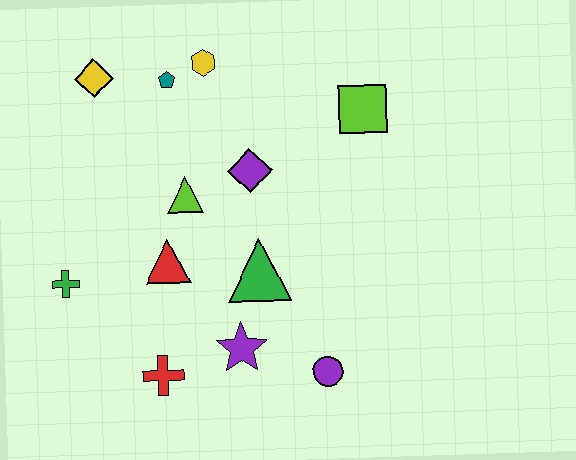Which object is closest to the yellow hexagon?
The teal pentagon is closest to the yellow hexagon.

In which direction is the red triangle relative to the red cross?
The red triangle is above the red cross.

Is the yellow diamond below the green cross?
No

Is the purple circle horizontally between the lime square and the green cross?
Yes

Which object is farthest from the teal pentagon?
The purple circle is farthest from the teal pentagon.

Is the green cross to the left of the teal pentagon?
Yes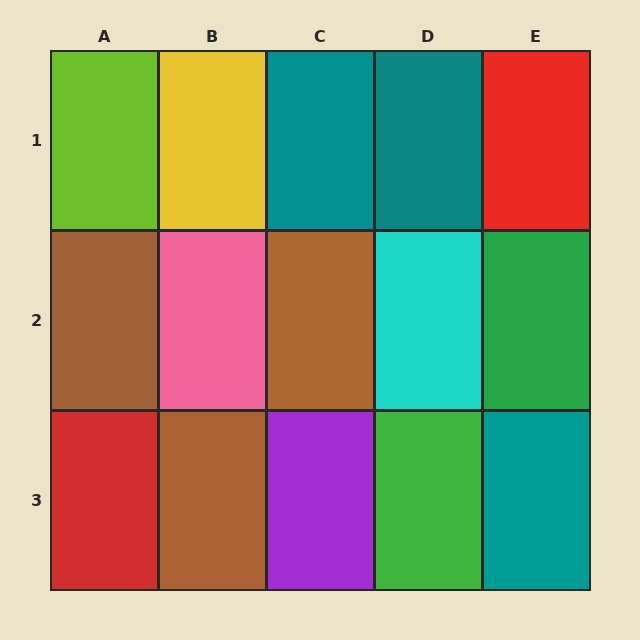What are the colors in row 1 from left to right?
Lime, yellow, teal, teal, red.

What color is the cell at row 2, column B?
Pink.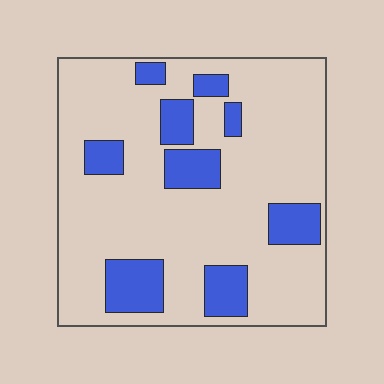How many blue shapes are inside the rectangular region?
9.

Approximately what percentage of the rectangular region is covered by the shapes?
Approximately 20%.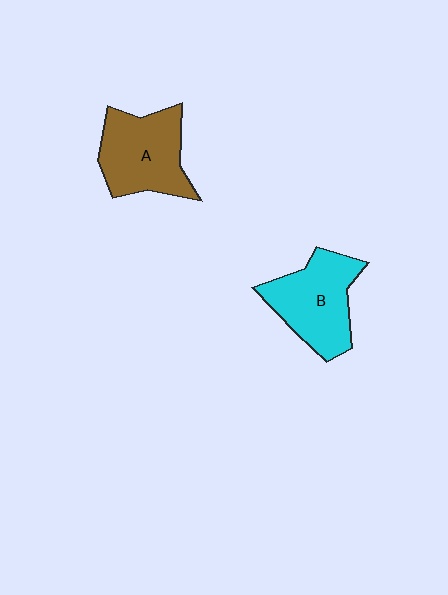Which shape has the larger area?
Shape B (cyan).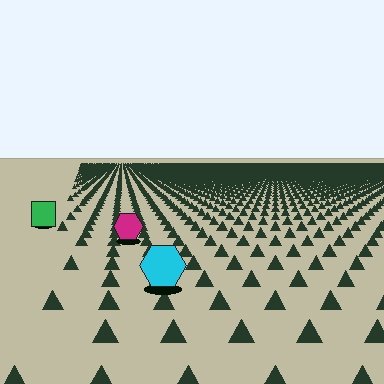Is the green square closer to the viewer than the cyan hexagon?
No. The cyan hexagon is closer — you can tell from the texture gradient: the ground texture is coarser near it.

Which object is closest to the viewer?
The cyan hexagon is closest. The texture marks near it are larger and more spread out.